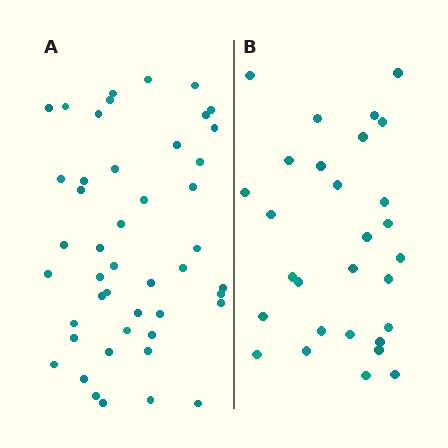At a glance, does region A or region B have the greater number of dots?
Region A (the left region) has more dots.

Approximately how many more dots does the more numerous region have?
Region A has approximately 15 more dots than region B.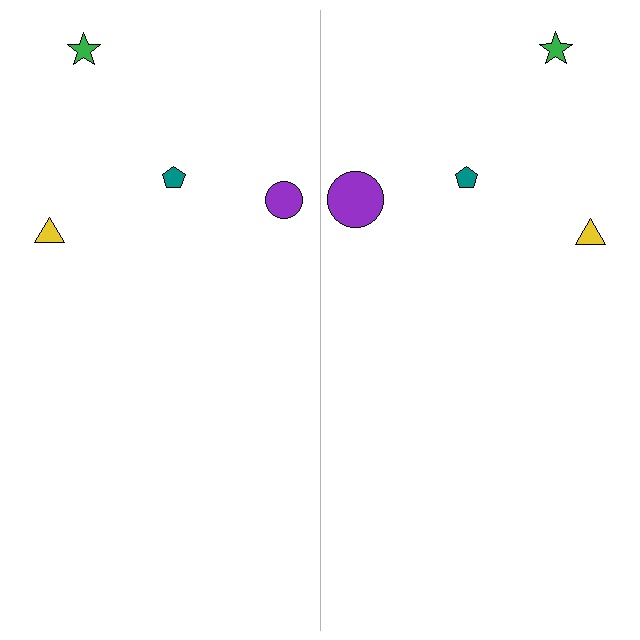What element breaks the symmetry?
The purple circle on the right side has a different size than its mirror counterpart.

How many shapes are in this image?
There are 8 shapes in this image.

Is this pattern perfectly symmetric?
No, the pattern is not perfectly symmetric. The purple circle on the right side has a different size than its mirror counterpart.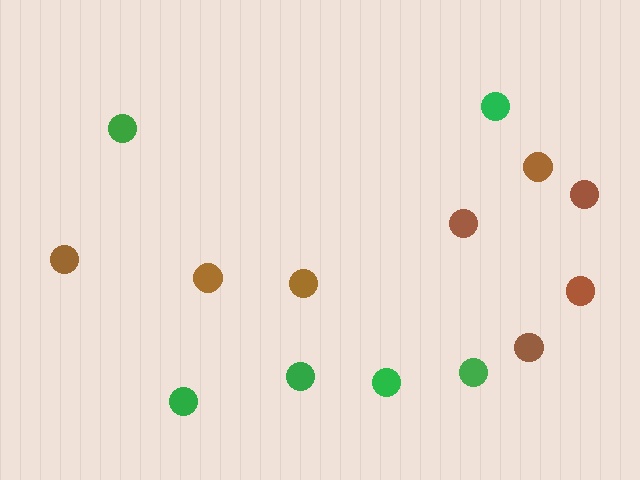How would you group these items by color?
There are 2 groups: one group of green circles (6) and one group of brown circles (8).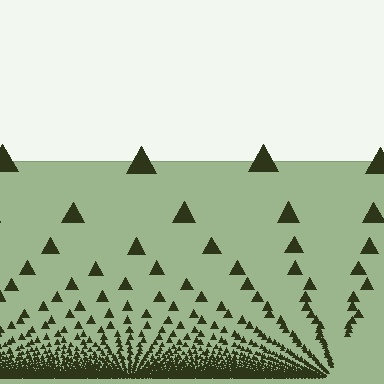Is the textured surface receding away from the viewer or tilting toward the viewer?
The surface appears to tilt toward the viewer. Texture elements get larger and sparser toward the top.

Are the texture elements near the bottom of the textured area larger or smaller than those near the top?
Smaller. The gradient is inverted — elements near the bottom are smaller and denser.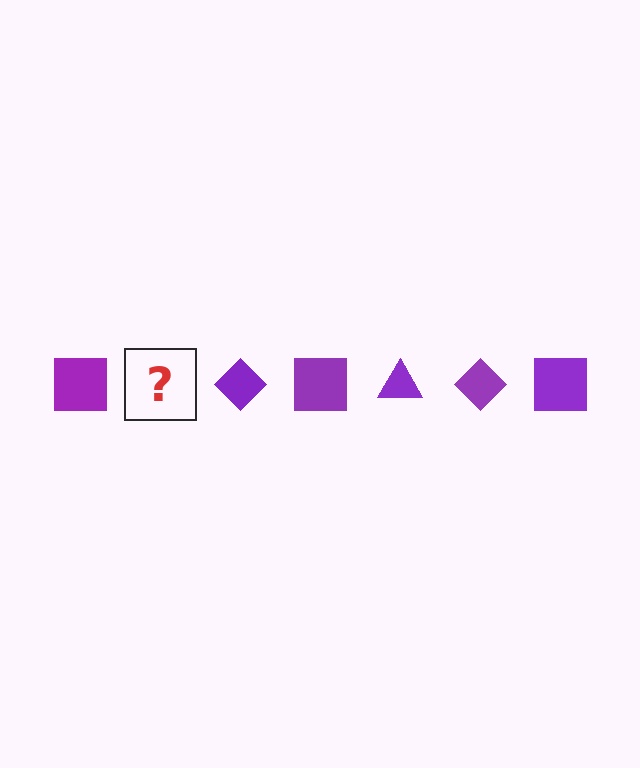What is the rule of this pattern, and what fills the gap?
The rule is that the pattern cycles through square, triangle, diamond shapes in purple. The gap should be filled with a purple triangle.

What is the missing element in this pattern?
The missing element is a purple triangle.